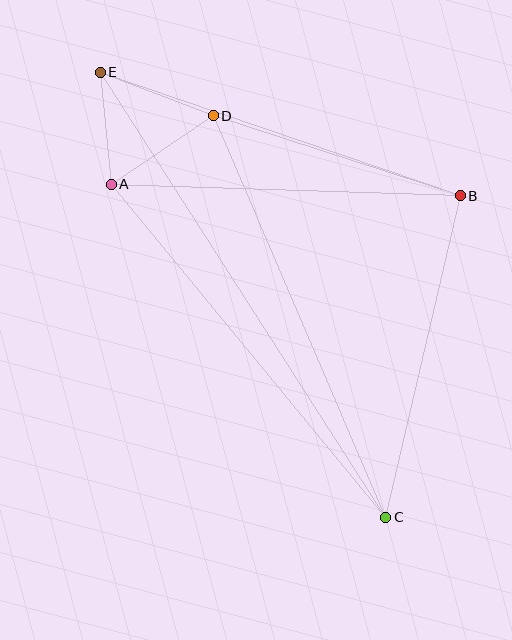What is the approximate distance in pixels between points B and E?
The distance between B and E is approximately 381 pixels.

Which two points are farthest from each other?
Points C and E are farthest from each other.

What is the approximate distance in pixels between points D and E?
The distance between D and E is approximately 121 pixels.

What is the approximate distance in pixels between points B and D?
The distance between B and D is approximately 260 pixels.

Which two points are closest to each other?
Points A and E are closest to each other.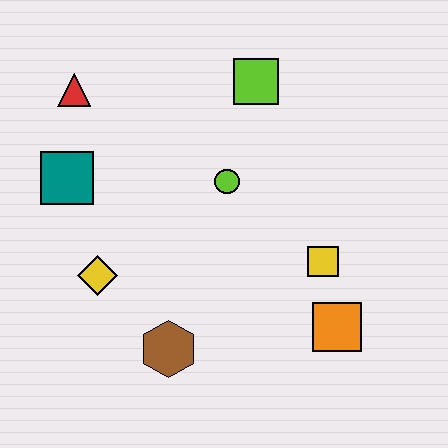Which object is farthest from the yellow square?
The red triangle is farthest from the yellow square.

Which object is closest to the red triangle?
The teal square is closest to the red triangle.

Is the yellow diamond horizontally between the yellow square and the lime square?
No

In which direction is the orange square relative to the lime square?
The orange square is below the lime square.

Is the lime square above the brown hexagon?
Yes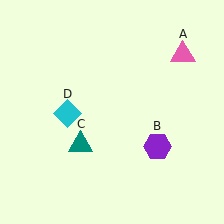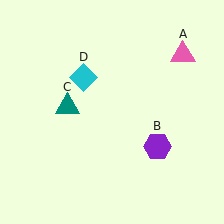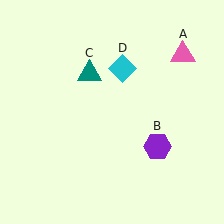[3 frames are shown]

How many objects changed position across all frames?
2 objects changed position: teal triangle (object C), cyan diamond (object D).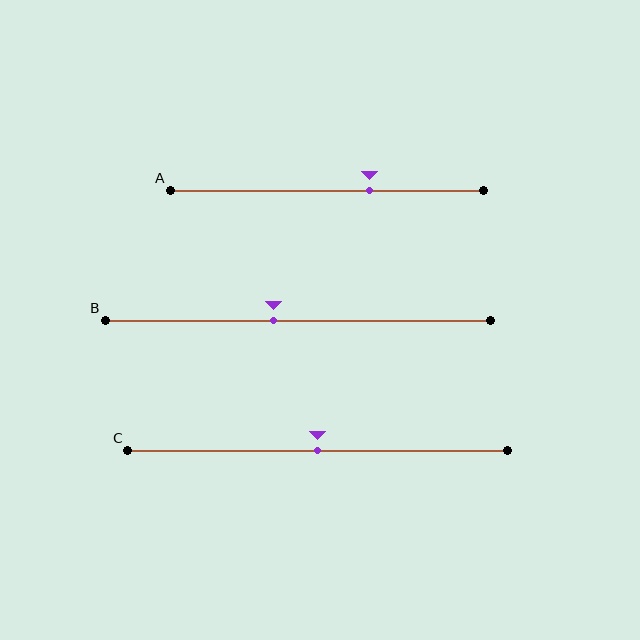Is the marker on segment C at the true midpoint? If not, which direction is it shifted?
Yes, the marker on segment C is at the true midpoint.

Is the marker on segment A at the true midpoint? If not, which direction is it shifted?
No, the marker on segment A is shifted to the right by about 14% of the segment length.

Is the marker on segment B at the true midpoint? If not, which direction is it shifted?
No, the marker on segment B is shifted to the left by about 7% of the segment length.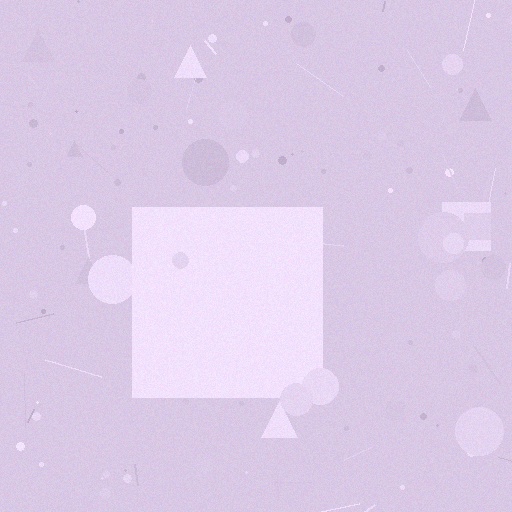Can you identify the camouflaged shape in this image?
The camouflaged shape is a square.